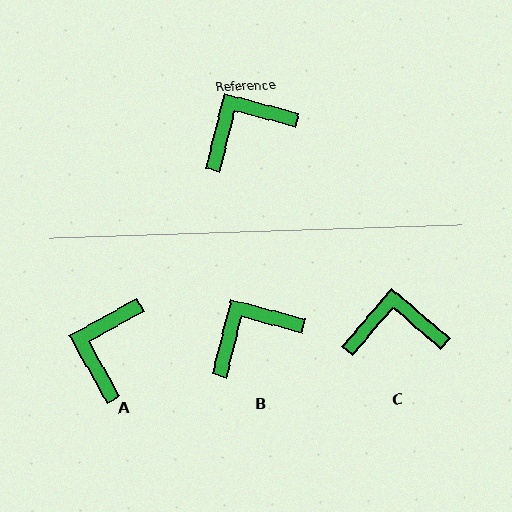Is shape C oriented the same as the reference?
No, it is off by about 26 degrees.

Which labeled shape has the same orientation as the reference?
B.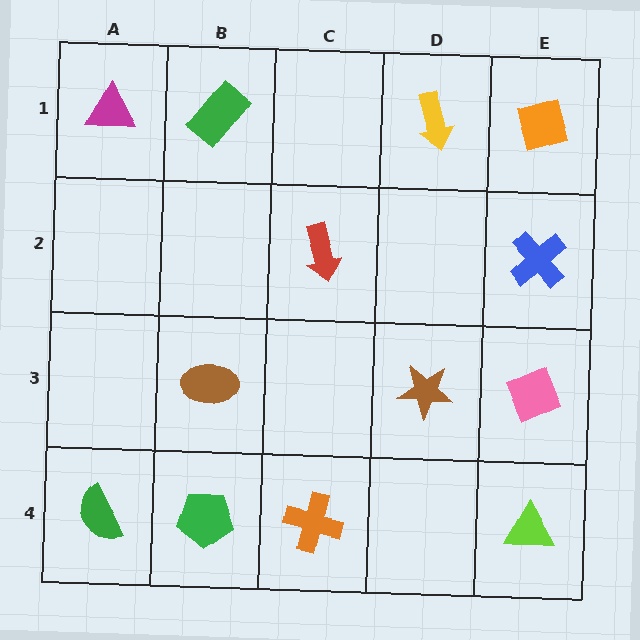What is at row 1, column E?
An orange square.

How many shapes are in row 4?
4 shapes.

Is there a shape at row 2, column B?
No, that cell is empty.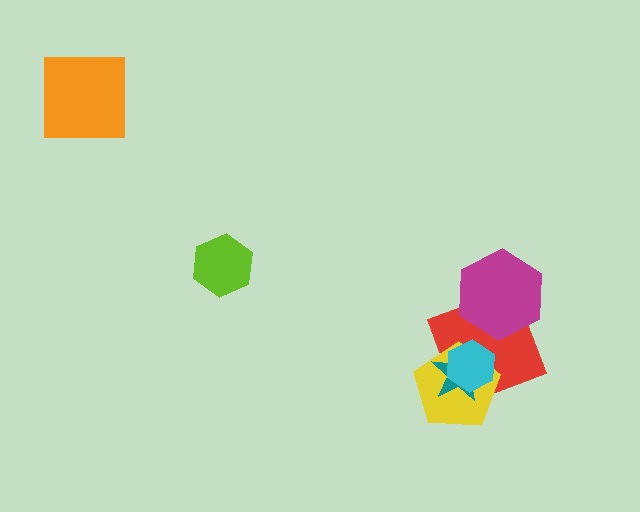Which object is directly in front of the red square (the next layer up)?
The yellow pentagon is directly in front of the red square.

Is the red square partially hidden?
Yes, it is partially covered by another shape.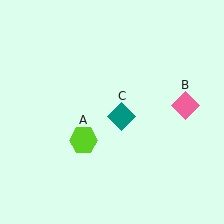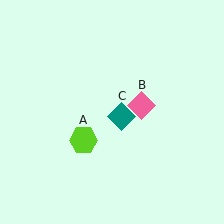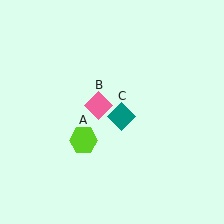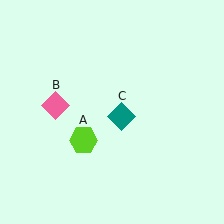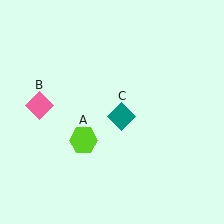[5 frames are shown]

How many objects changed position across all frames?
1 object changed position: pink diamond (object B).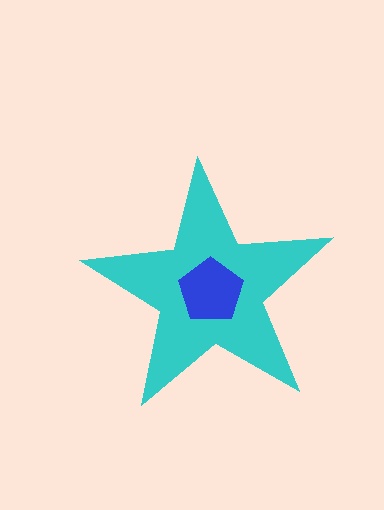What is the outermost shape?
The cyan star.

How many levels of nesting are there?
2.